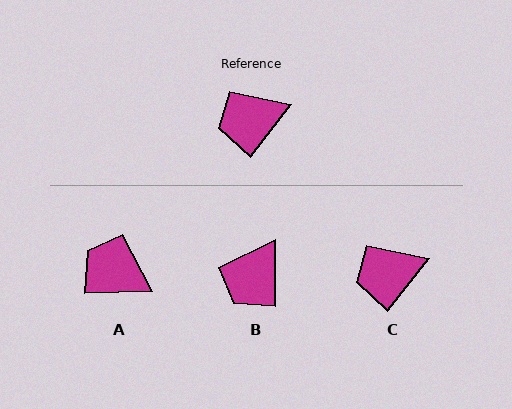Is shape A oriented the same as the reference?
No, it is off by about 50 degrees.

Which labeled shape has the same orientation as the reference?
C.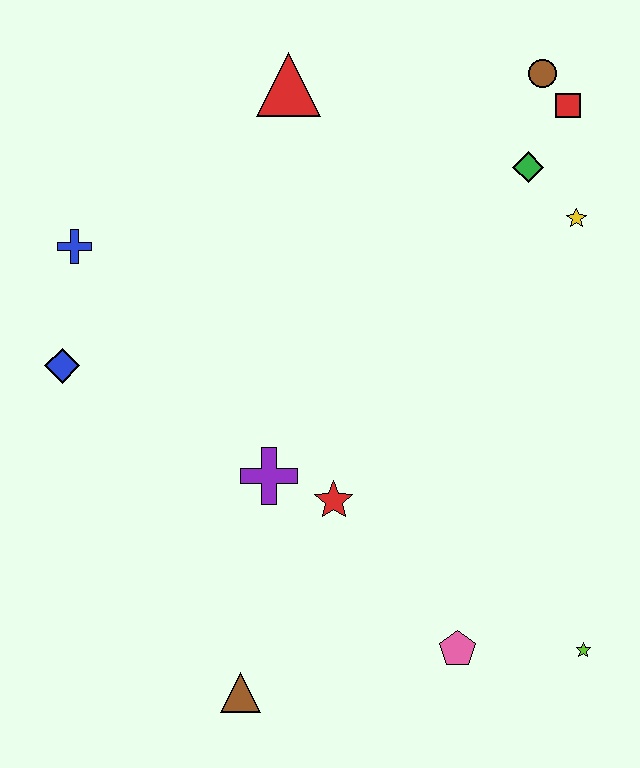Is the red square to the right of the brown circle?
Yes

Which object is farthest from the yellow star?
The brown triangle is farthest from the yellow star.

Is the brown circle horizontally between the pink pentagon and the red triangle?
No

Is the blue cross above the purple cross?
Yes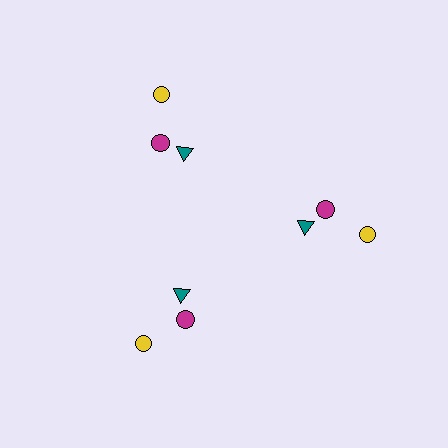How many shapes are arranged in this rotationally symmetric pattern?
There are 9 shapes, arranged in 3 groups of 3.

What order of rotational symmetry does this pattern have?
This pattern has 3-fold rotational symmetry.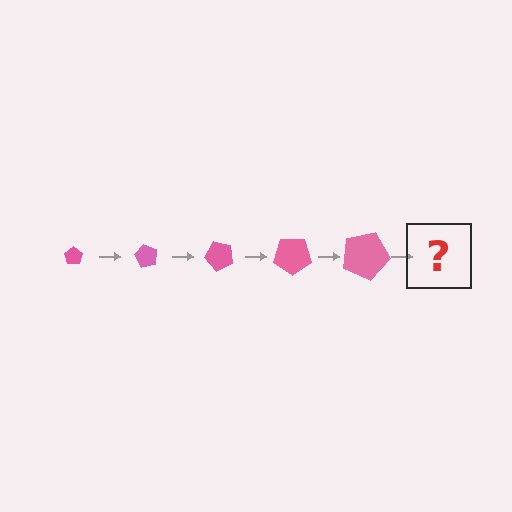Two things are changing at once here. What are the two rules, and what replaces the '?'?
The two rules are that the pentagon grows larger each step and it rotates 60 degrees each step. The '?' should be a pentagon, larger than the previous one and rotated 300 degrees from the start.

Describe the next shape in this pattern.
It should be a pentagon, larger than the previous one and rotated 300 degrees from the start.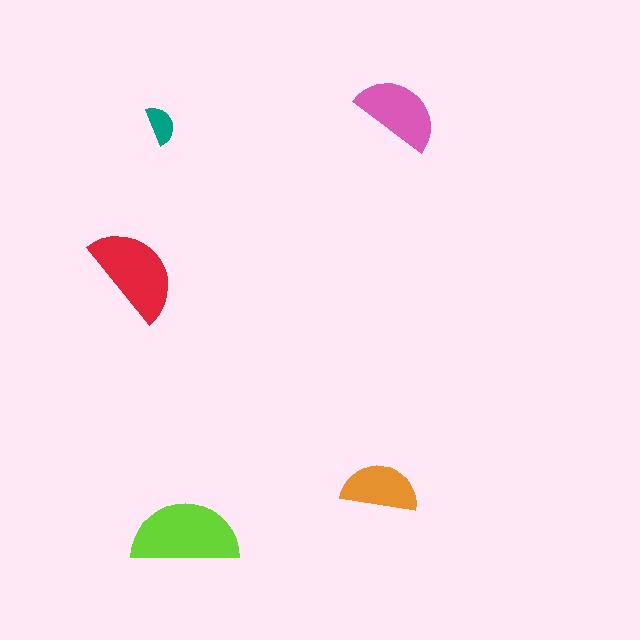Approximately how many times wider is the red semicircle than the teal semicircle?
About 2.5 times wider.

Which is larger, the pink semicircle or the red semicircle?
The red one.